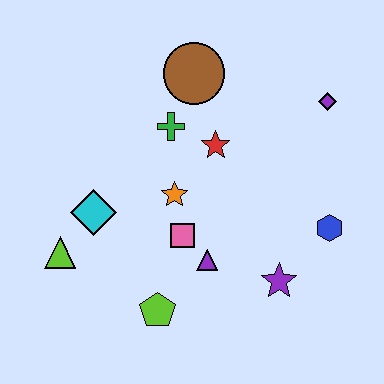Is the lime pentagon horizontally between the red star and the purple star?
No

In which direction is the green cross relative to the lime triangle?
The green cross is above the lime triangle.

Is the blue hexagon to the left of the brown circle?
No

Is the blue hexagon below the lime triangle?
No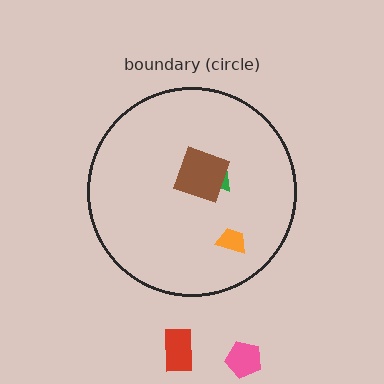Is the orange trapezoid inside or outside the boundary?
Inside.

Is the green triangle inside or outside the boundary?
Inside.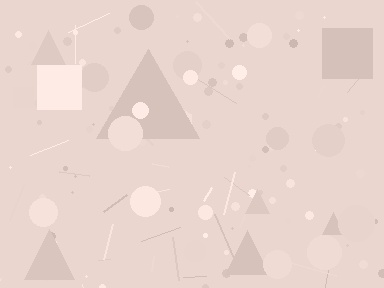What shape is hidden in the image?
A triangle is hidden in the image.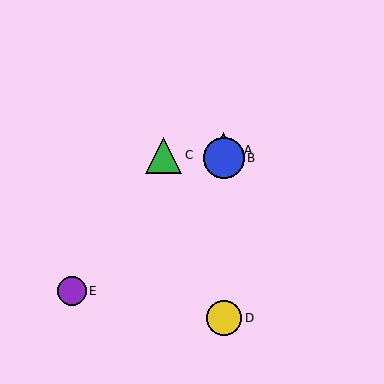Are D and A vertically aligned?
Yes, both are at x≈224.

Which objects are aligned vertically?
Objects A, B, D are aligned vertically.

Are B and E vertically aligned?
No, B is at x≈224 and E is at x≈72.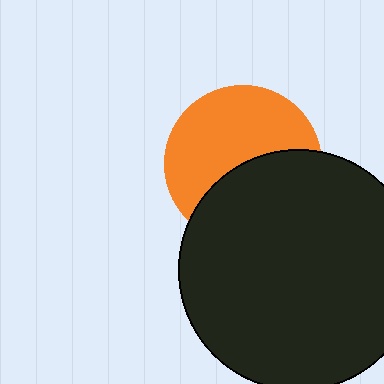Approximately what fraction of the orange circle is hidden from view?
Roughly 44% of the orange circle is hidden behind the black circle.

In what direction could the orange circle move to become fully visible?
The orange circle could move up. That would shift it out from behind the black circle entirely.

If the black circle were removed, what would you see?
You would see the complete orange circle.